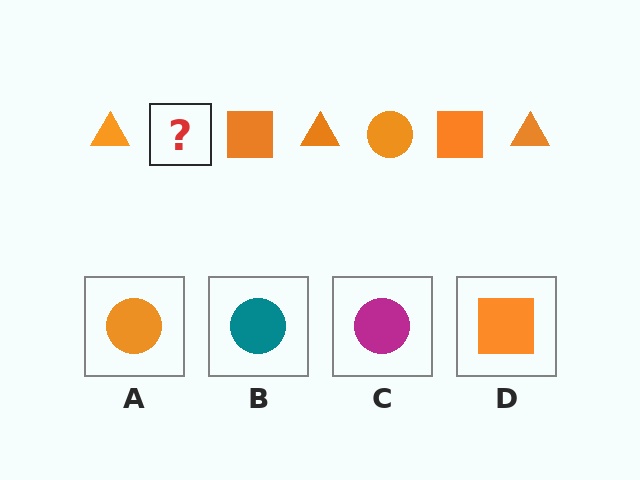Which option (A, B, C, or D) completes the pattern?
A.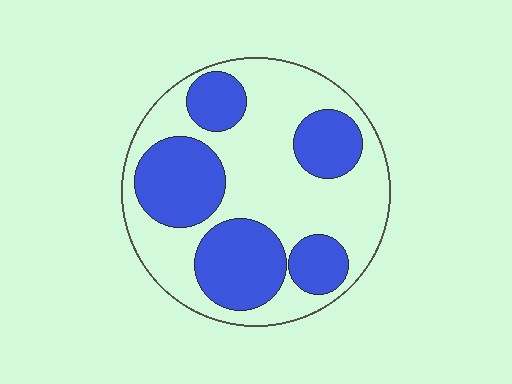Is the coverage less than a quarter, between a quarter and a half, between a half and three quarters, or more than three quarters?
Between a quarter and a half.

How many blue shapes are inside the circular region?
5.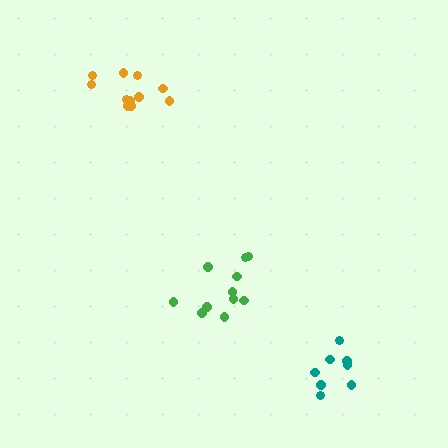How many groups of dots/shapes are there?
There are 3 groups.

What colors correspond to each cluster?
The clusters are colored: green, orange, teal.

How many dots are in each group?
Group 1: 11 dots, Group 2: 11 dots, Group 3: 8 dots (30 total).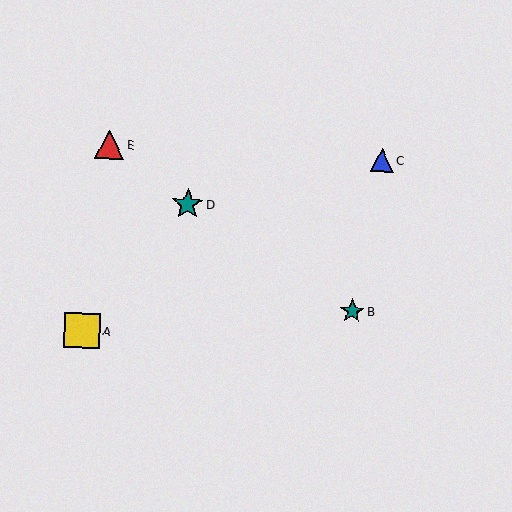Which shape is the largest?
The yellow square (labeled A) is the largest.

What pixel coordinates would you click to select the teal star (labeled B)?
Click at (352, 311) to select the teal star B.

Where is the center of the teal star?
The center of the teal star is at (352, 311).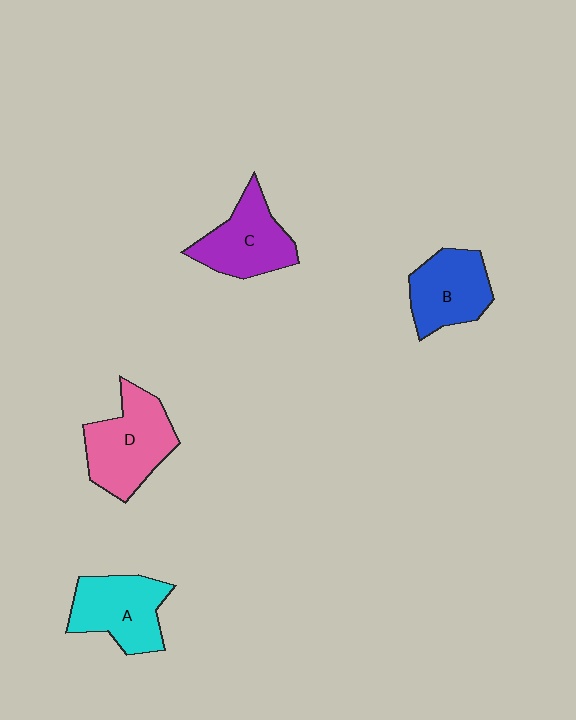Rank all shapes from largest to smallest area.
From largest to smallest: D (pink), A (cyan), C (purple), B (blue).